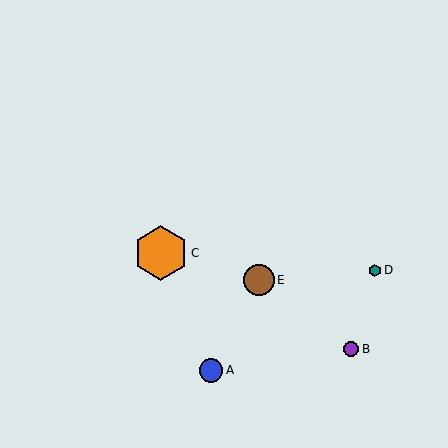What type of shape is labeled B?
Shape B is a purple circle.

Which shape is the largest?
The orange hexagon (labeled C) is the largest.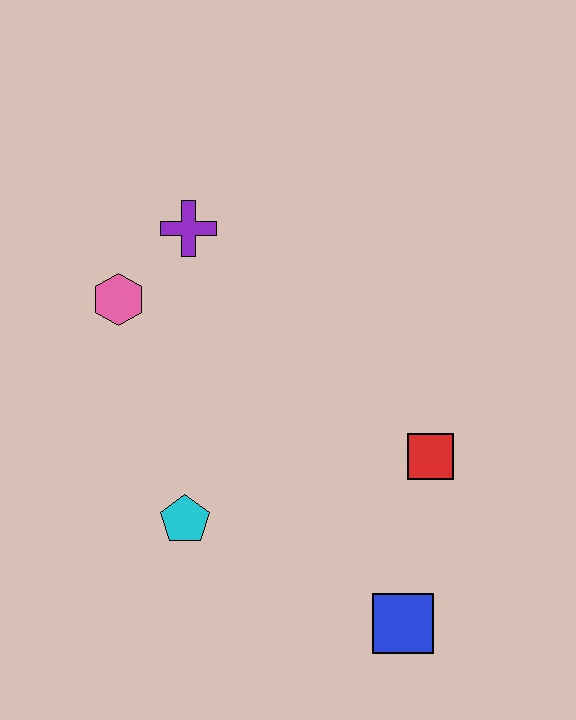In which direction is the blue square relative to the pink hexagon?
The blue square is below the pink hexagon.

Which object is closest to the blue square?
The red square is closest to the blue square.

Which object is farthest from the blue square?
The purple cross is farthest from the blue square.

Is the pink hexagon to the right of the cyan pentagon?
No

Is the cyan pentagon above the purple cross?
No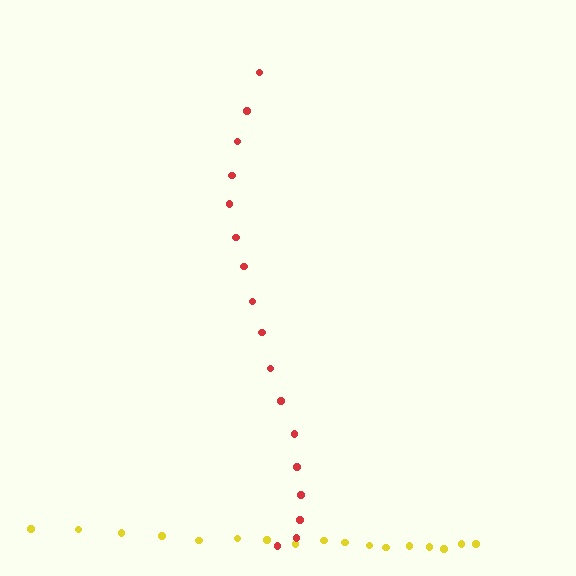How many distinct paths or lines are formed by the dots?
There are 2 distinct paths.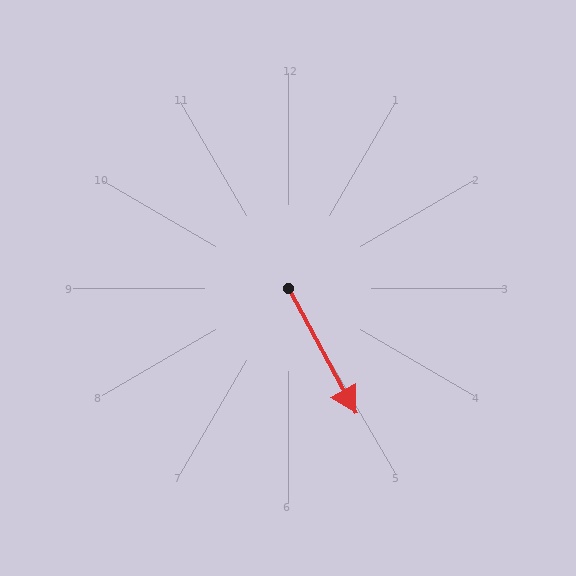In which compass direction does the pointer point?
Southeast.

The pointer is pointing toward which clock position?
Roughly 5 o'clock.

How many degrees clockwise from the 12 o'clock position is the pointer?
Approximately 152 degrees.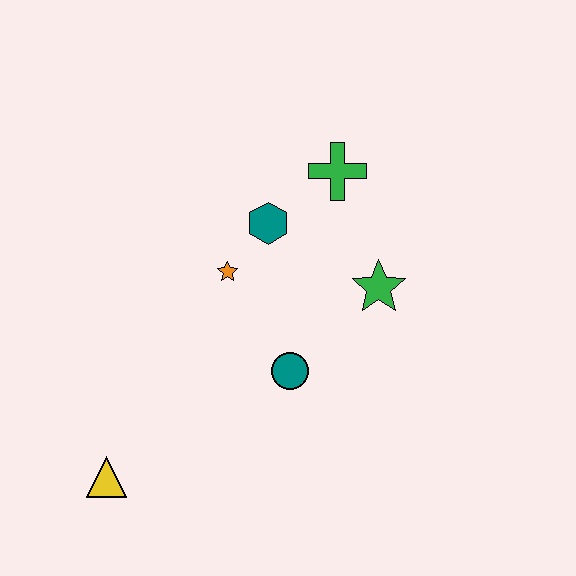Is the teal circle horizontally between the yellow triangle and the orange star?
No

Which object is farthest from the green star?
The yellow triangle is farthest from the green star.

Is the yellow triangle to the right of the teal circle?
No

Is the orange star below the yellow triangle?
No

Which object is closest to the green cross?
The teal hexagon is closest to the green cross.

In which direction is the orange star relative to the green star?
The orange star is to the left of the green star.